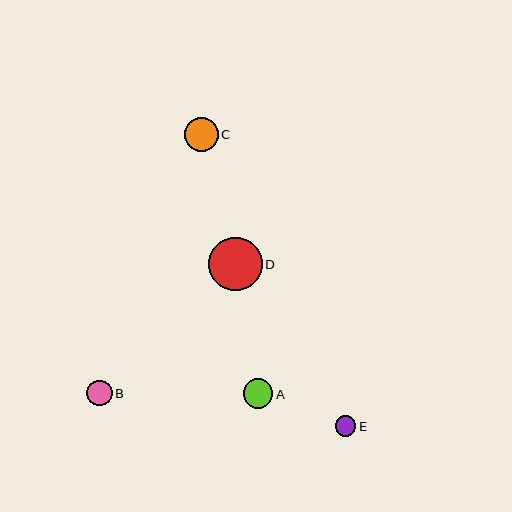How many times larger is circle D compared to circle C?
Circle D is approximately 1.6 times the size of circle C.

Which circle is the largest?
Circle D is the largest with a size of approximately 53 pixels.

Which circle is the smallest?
Circle E is the smallest with a size of approximately 21 pixels.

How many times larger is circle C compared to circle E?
Circle C is approximately 1.7 times the size of circle E.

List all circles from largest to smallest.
From largest to smallest: D, C, A, B, E.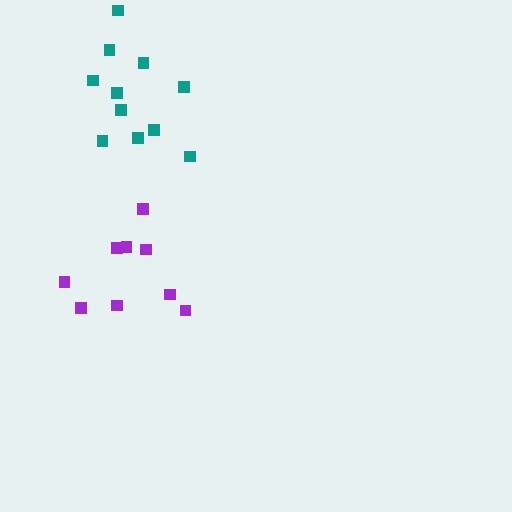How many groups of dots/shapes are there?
There are 2 groups.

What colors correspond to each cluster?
The clusters are colored: teal, purple.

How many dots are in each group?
Group 1: 11 dots, Group 2: 9 dots (20 total).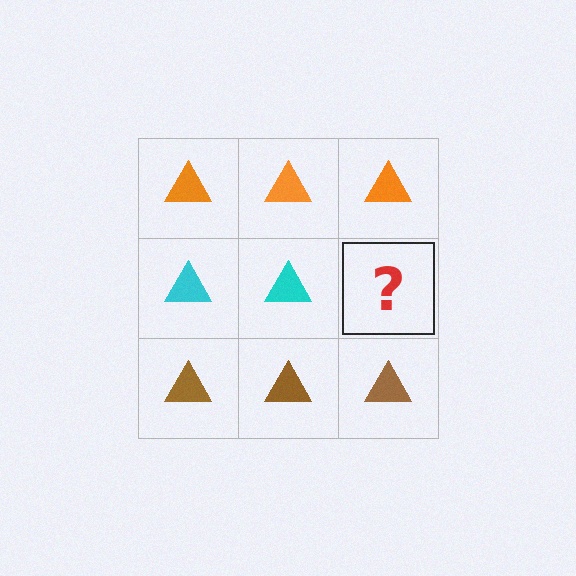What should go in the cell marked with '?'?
The missing cell should contain a cyan triangle.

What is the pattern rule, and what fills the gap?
The rule is that each row has a consistent color. The gap should be filled with a cyan triangle.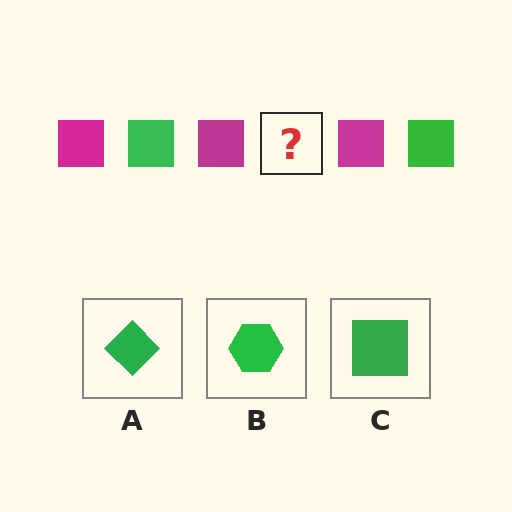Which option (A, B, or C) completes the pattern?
C.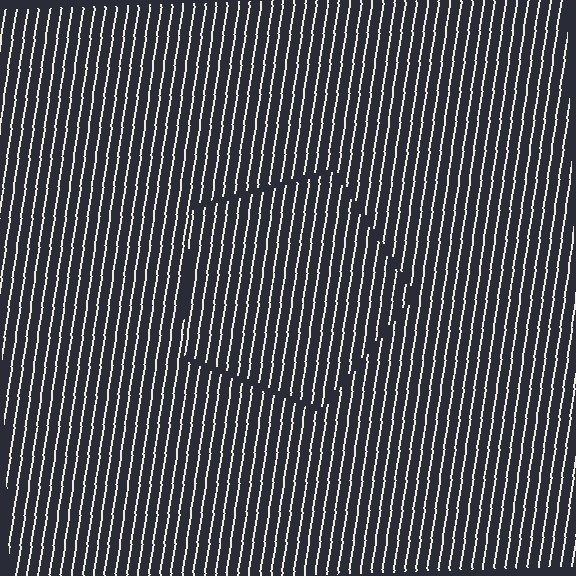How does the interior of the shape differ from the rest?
The interior of the shape contains the same grating, shifted by half a period — the contour is defined by the phase discontinuity where line-ends from the inner and outer gratings abut.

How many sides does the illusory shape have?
5 sides — the line-ends trace a pentagon.